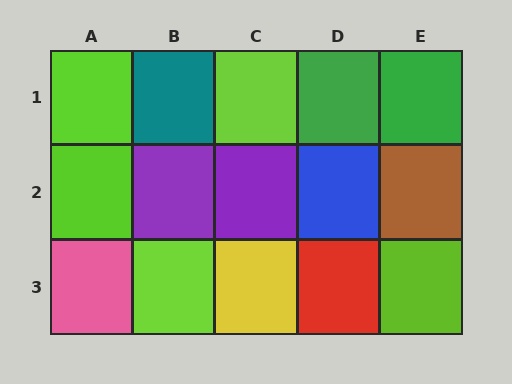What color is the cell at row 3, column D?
Red.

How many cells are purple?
2 cells are purple.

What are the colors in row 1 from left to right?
Lime, teal, lime, green, green.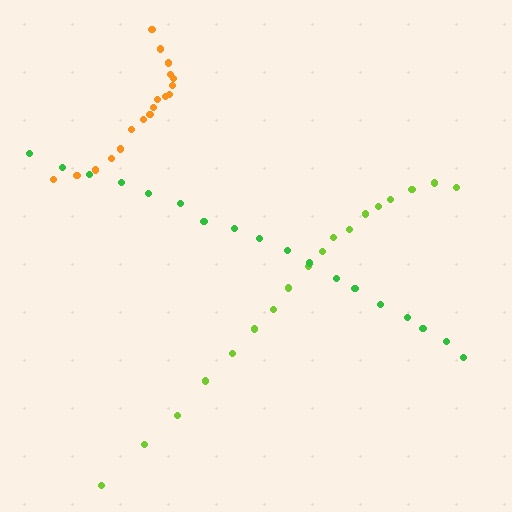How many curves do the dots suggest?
There are 3 distinct paths.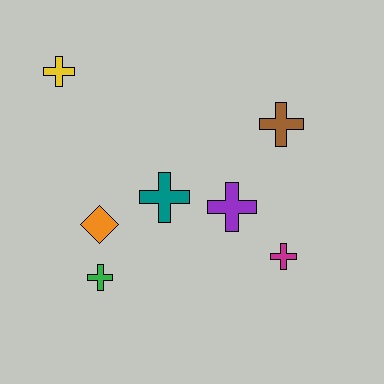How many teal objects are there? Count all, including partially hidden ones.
There is 1 teal object.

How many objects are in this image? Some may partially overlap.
There are 7 objects.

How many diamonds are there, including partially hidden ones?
There is 1 diamond.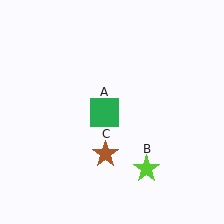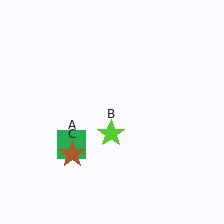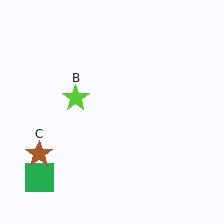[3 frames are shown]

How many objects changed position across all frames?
3 objects changed position: green square (object A), lime star (object B), brown star (object C).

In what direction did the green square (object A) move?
The green square (object A) moved down and to the left.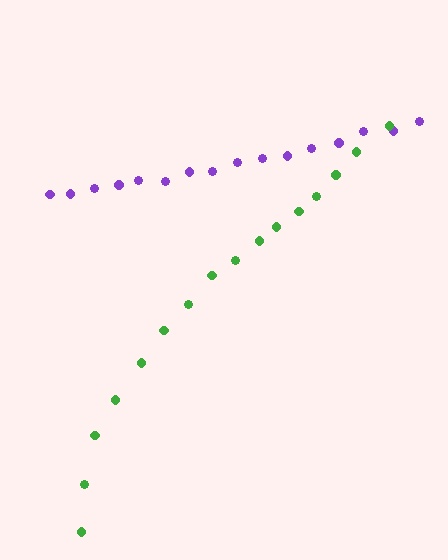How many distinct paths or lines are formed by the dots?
There are 2 distinct paths.